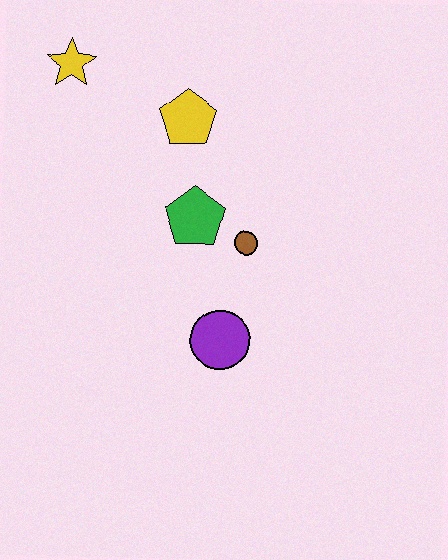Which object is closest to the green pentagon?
The brown circle is closest to the green pentagon.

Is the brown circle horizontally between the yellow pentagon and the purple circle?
No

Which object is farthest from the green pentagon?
The yellow star is farthest from the green pentagon.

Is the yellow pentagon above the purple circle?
Yes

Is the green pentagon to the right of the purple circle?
No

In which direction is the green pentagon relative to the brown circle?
The green pentagon is to the left of the brown circle.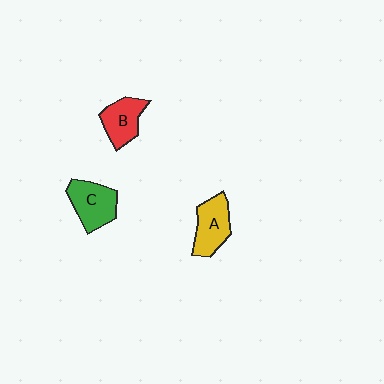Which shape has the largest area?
Shape C (green).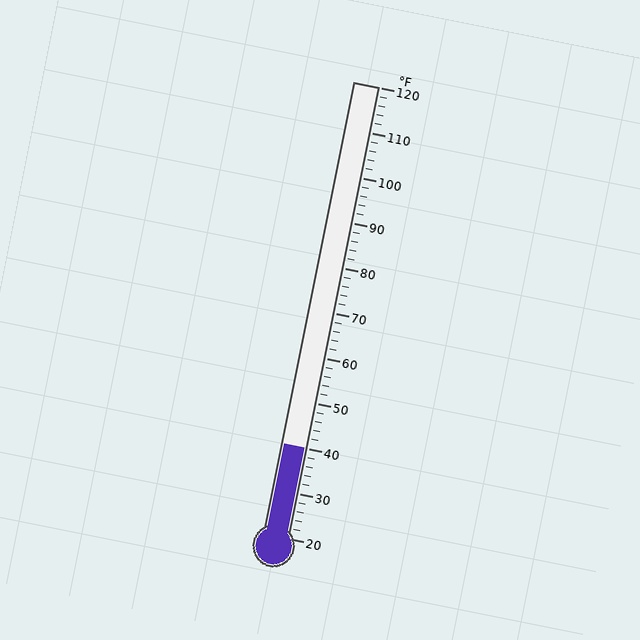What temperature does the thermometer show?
The thermometer shows approximately 40°F.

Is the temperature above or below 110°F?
The temperature is below 110°F.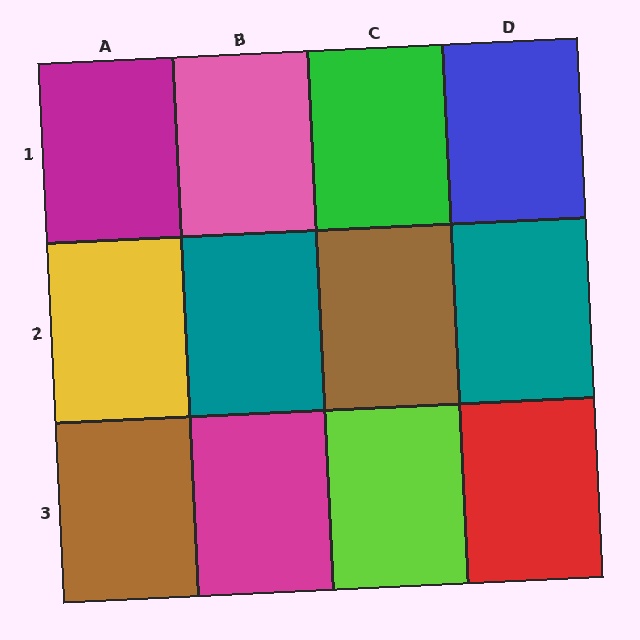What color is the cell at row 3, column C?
Lime.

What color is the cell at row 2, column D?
Teal.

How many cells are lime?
1 cell is lime.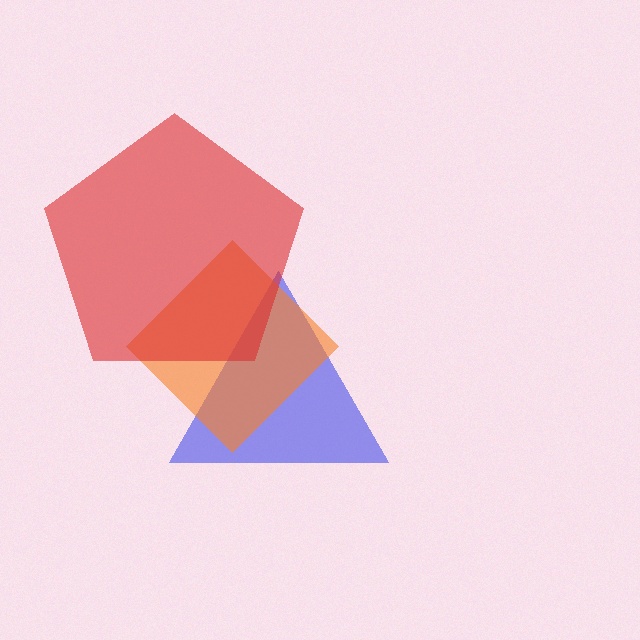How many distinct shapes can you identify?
There are 3 distinct shapes: a blue triangle, an orange diamond, a red pentagon.